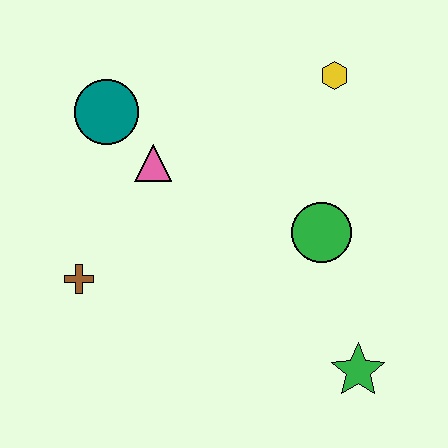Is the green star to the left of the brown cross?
No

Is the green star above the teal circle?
No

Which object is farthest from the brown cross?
The yellow hexagon is farthest from the brown cross.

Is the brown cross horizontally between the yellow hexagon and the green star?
No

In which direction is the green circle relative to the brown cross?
The green circle is to the right of the brown cross.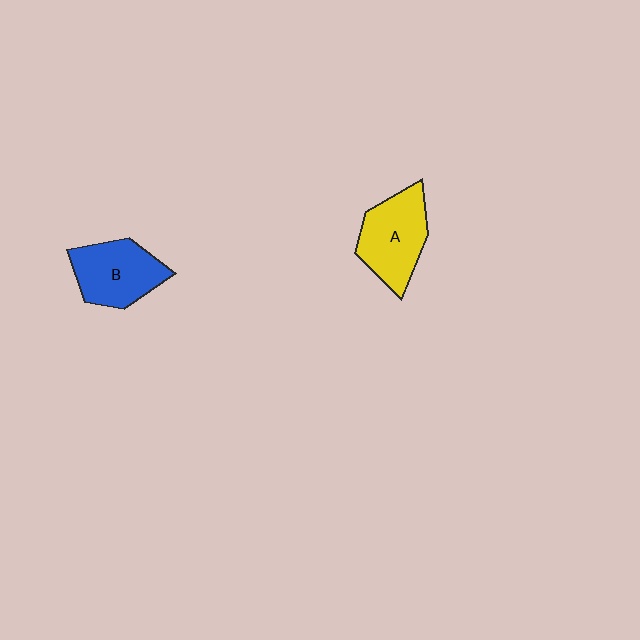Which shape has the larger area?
Shape A (yellow).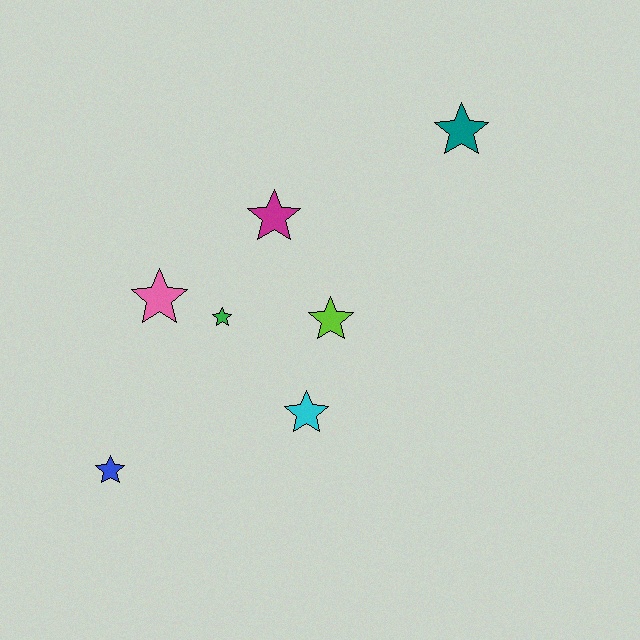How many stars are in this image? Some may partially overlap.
There are 7 stars.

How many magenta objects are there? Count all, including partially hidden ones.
There is 1 magenta object.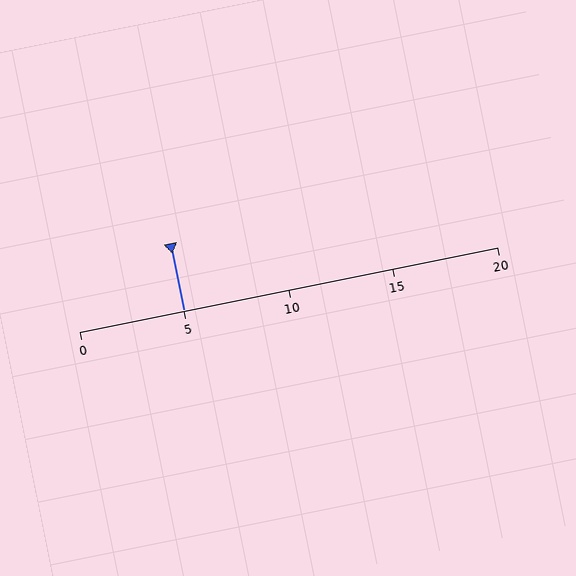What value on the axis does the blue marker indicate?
The marker indicates approximately 5.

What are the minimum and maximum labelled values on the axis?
The axis runs from 0 to 20.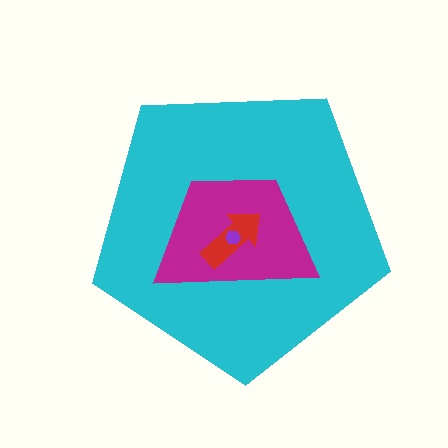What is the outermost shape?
The cyan pentagon.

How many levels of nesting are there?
4.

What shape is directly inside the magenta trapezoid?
The red arrow.